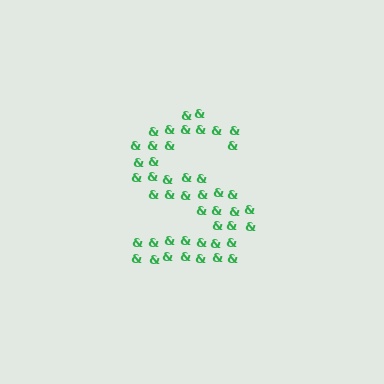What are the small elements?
The small elements are ampersands.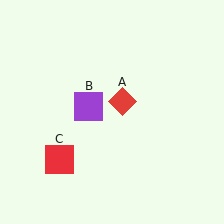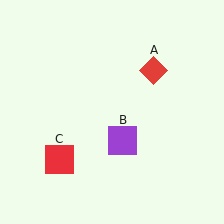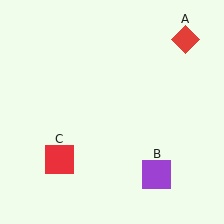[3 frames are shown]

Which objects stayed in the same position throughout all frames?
Red square (object C) remained stationary.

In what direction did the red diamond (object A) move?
The red diamond (object A) moved up and to the right.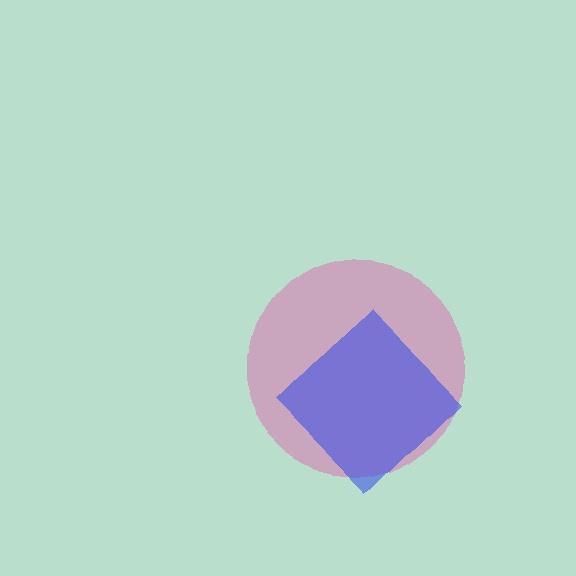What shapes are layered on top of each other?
The layered shapes are: a pink circle, a blue diamond.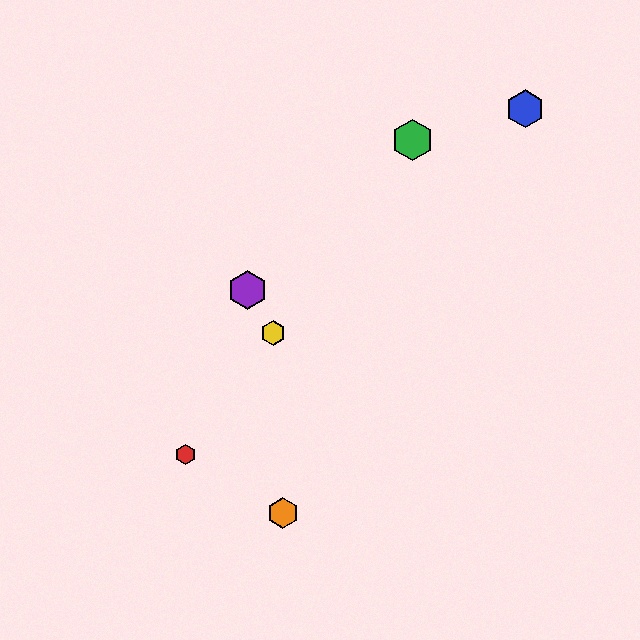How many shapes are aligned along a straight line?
3 shapes (the red hexagon, the green hexagon, the yellow hexagon) are aligned along a straight line.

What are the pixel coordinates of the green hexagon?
The green hexagon is at (412, 140).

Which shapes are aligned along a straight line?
The red hexagon, the green hexagon, the yellow hexagon are aligned along a straight line.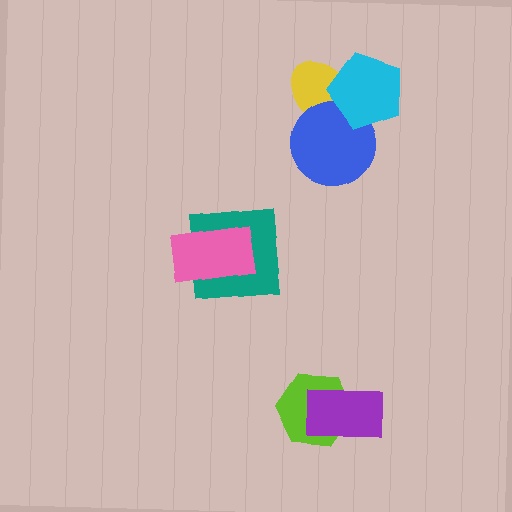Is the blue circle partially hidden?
Yes, it is partially covered by another shape.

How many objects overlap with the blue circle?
2 objects overlap with the blue circle.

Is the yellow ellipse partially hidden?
Yes, it is partially covered by another shape.